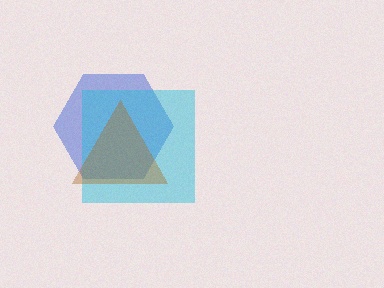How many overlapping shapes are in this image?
There are 3 overlapping shapes in the image.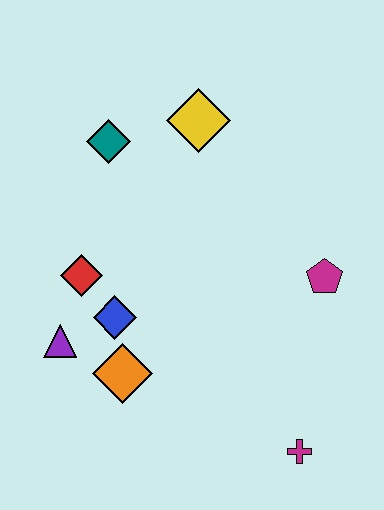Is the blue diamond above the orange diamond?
Yes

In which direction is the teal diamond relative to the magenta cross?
The teal diamond is above the magenta cross.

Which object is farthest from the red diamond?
The magenta cross is farthest from the red diamond.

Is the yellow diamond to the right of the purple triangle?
Yes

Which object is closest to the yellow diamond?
The teal diamond is closest to the yellow diamond.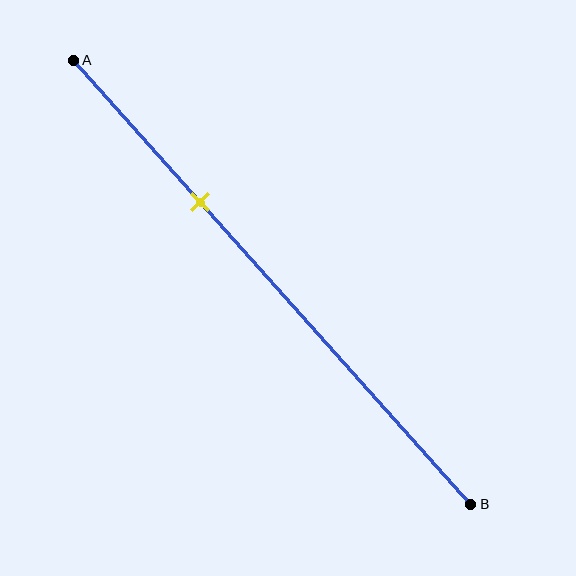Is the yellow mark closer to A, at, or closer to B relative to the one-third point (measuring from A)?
The yellow mark is approximately at the one-third point of segment AB.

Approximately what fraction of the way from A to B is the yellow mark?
The yellow mark is approximately 30% of the way from A to B.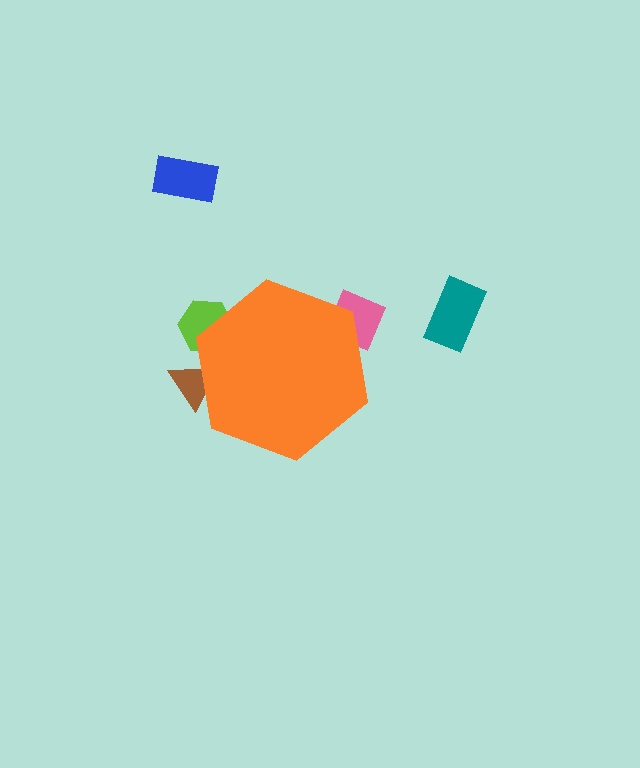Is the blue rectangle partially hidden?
No, the blue rectangle is fully visible.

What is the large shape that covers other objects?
An orange hexagon.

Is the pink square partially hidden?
Yes, the pink square is partially hidden behind the orange hexagon.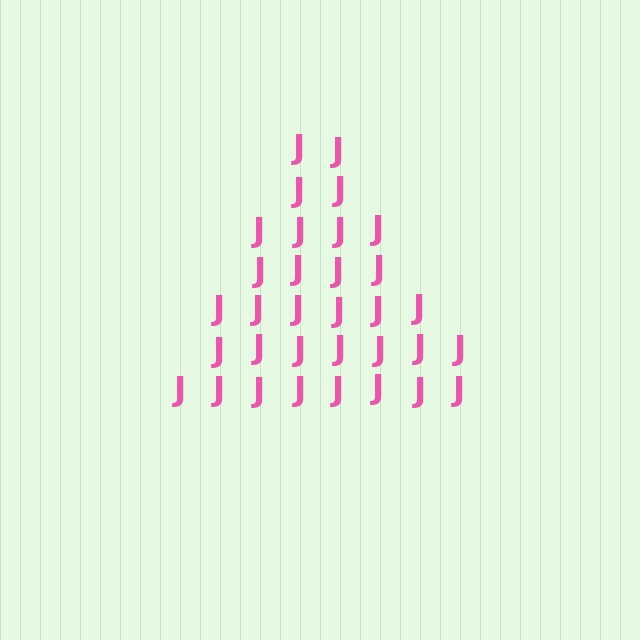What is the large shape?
The large shape is a triangle.